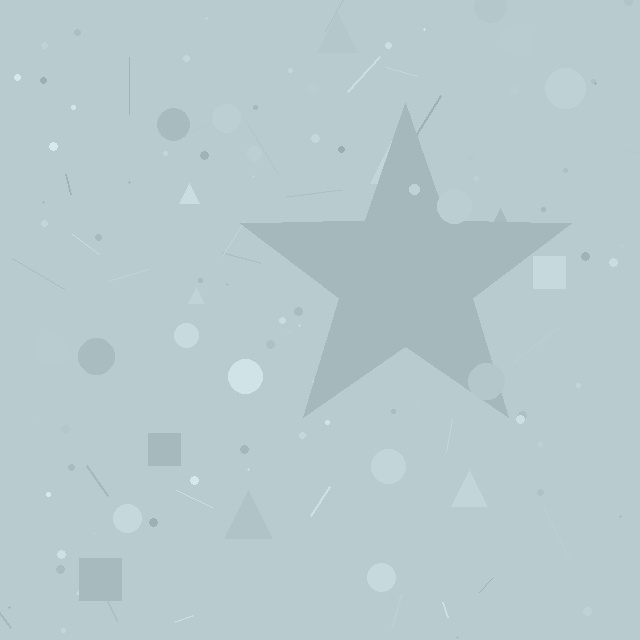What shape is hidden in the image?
A star is hidden in the image.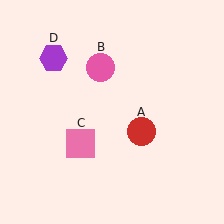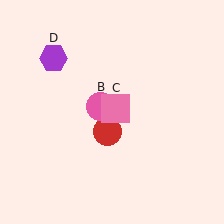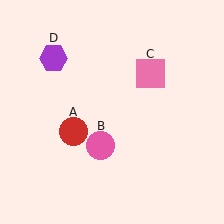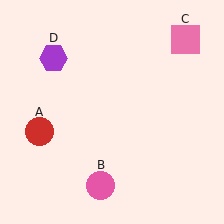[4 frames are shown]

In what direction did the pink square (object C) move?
The pink square (object C) moved up and to the right.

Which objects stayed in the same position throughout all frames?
Purple hexagon (object D) remained stationary.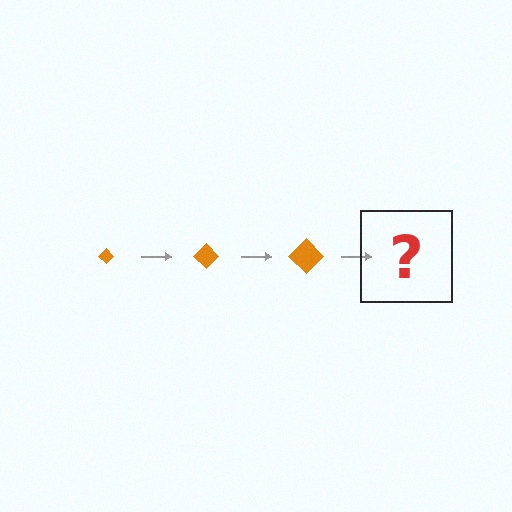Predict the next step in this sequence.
The next step is an orange diamond, larger than the previous one.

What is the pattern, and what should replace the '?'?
The pattern is that the diamond gets progressively larger each step. The '?' should be an orange diamond, larger than the previous one.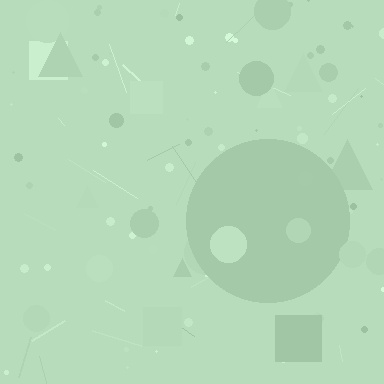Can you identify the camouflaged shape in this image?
The camouflaged shape is a circle.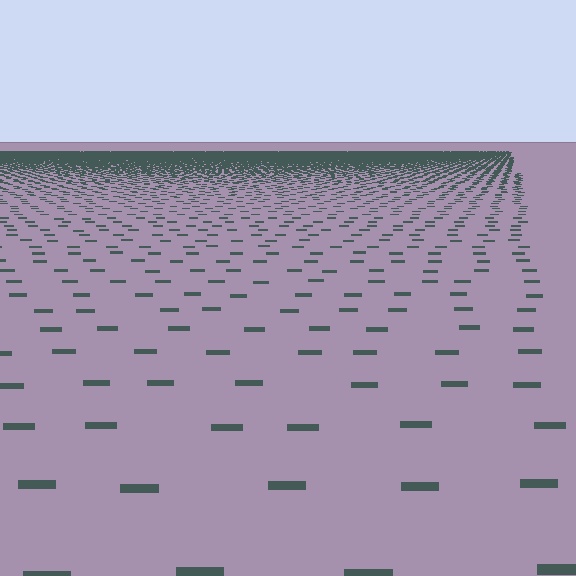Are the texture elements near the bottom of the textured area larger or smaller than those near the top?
Larger. Near the bottom, elements are closer to the viewer and appear at a bigger on-screen size.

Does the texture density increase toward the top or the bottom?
Density increases toward the top.